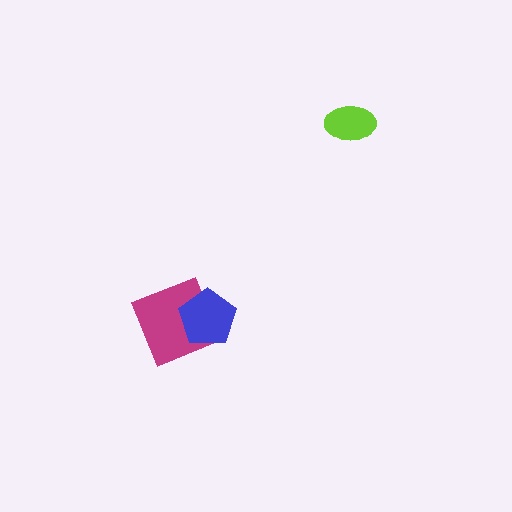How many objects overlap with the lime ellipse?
0 objects overlap with the lime ellipse.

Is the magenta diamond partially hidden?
Yes, it is partially covered by another shape.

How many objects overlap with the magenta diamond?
1 object overlaps with the magenta diamond.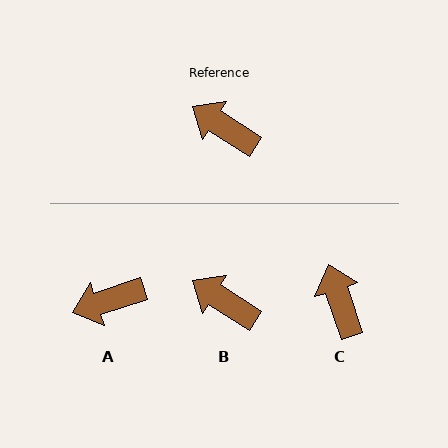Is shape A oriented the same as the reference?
No, it is off by about 51 degrees.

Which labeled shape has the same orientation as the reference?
B.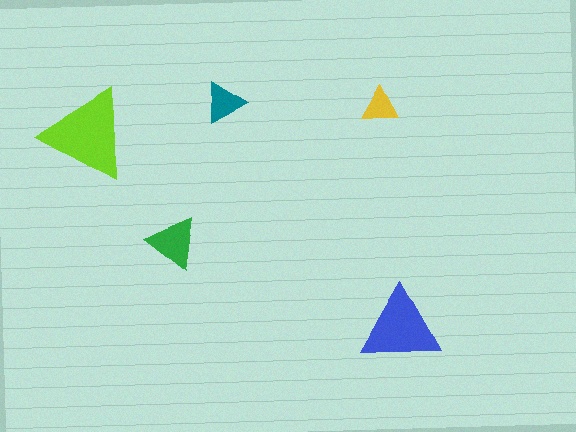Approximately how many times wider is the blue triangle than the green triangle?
About 1.5 times wider.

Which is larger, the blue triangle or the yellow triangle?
The blue one.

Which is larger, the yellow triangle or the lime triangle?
The lime one.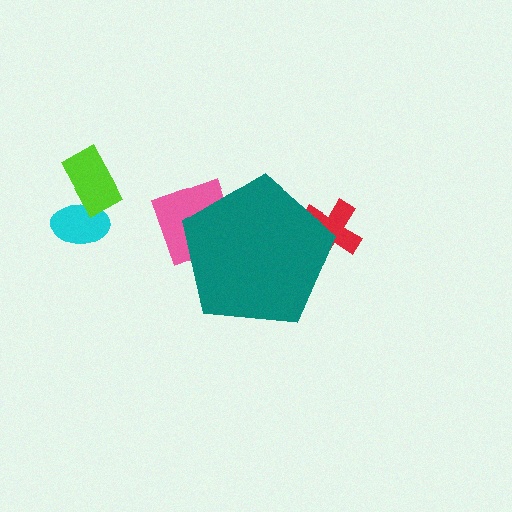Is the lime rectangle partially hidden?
No, the lime rectangle is fully visible.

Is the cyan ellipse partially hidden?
No, the cyan ellipse is fully visible.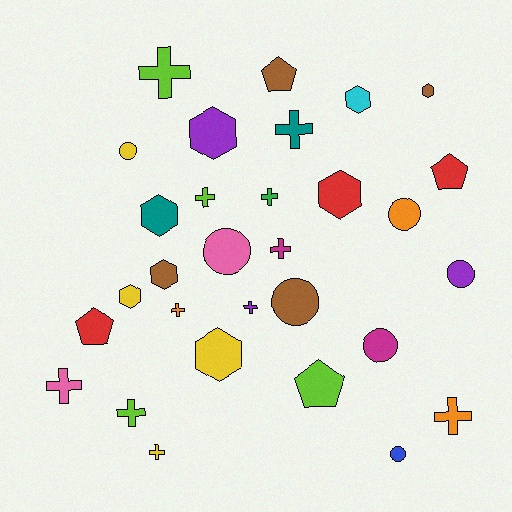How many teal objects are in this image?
There are 2 teal objects.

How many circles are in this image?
There are 7 circles.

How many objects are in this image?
There are 30 objects.